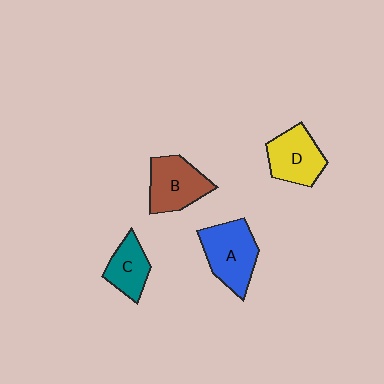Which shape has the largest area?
Shape A (blue).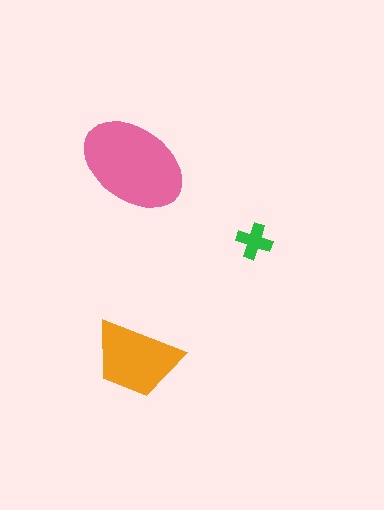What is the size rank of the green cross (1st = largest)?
3rd.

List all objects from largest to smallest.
The pink ellipse, the orange trapezoid, the green cross.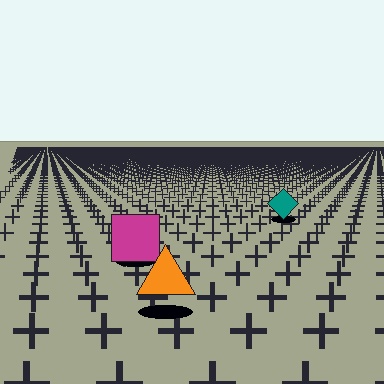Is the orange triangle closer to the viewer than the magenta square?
Yes. The orange triangle is closer — you can tell from the texture gradient: the ground texture is coarser near it.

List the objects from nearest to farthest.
From nearest to farthest: the orange triangle, the magenta square, the teal diamond.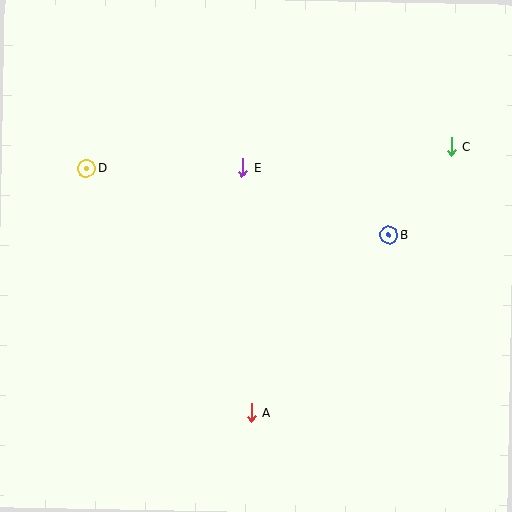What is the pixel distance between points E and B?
The distance between E and B is 162 pixels.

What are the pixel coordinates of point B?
Point B is at (389, 235).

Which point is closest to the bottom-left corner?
Point A is closest to the bottom-left corner.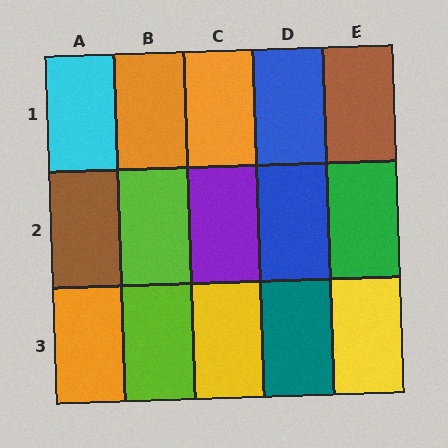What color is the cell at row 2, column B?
Lime.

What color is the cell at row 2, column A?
Brown.